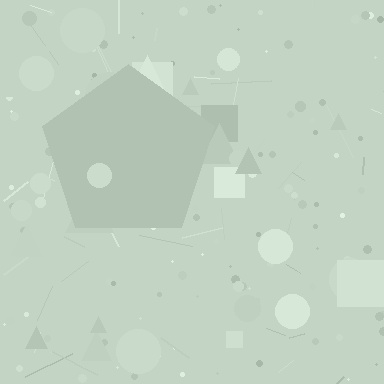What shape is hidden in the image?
A pentagon is hidden in the image.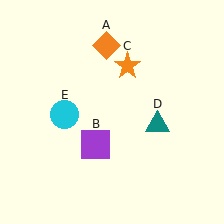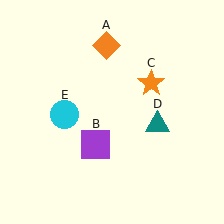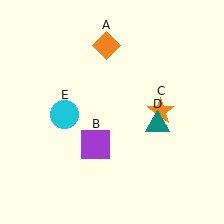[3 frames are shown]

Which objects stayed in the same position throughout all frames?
Orange diamond (object A) and purple square (object B) and teal triangle (object D) and cyan circle (object E) remained stationary.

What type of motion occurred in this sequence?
The orange star (object C) rotated clockwise around the center of the scene.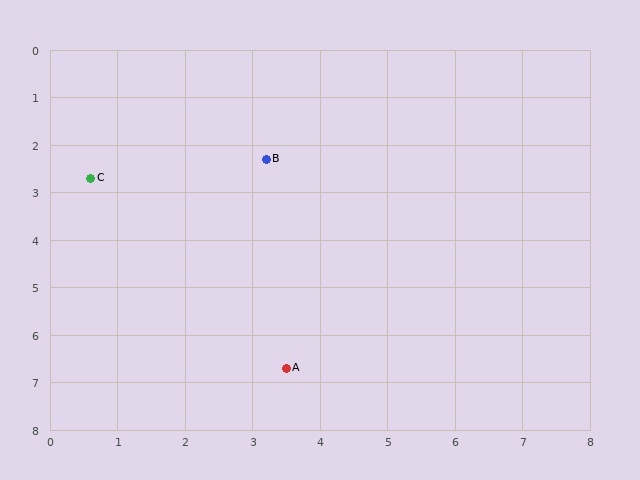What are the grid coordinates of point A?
Point A is at approximately (3.5, 6.7).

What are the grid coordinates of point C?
Point C is at approximately (0.6, 2.7).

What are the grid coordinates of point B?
Point B is at approximately (3.2, 2.3).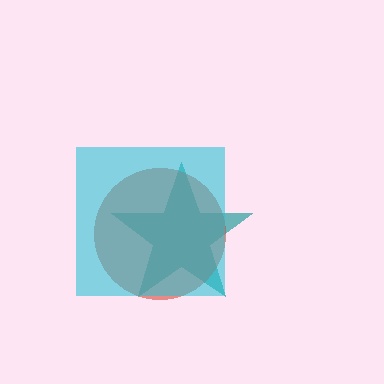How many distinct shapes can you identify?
There are 3 distinct shapes: a teal star, a red circle, a cyan square.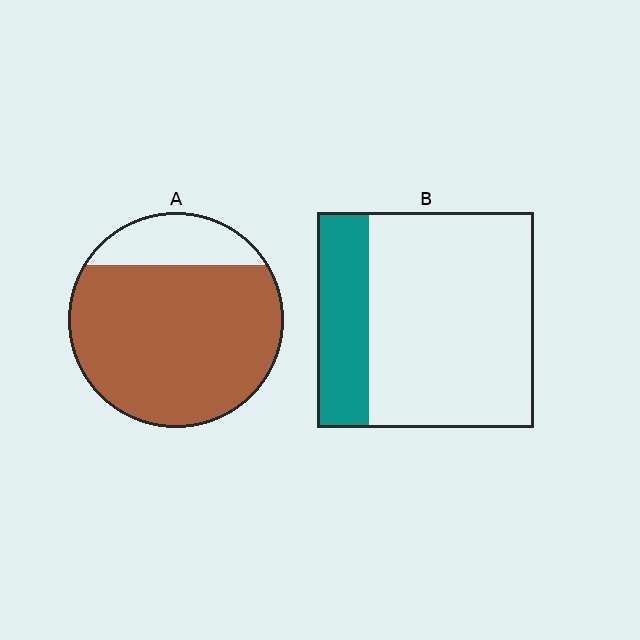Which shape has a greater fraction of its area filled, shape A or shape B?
Shape A.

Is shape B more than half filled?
No.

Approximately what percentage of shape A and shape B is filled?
A is approximately 80% and B is approximately 25%.